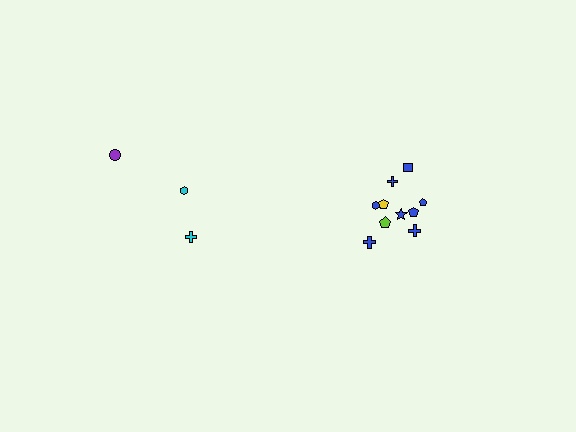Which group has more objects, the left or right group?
The right group.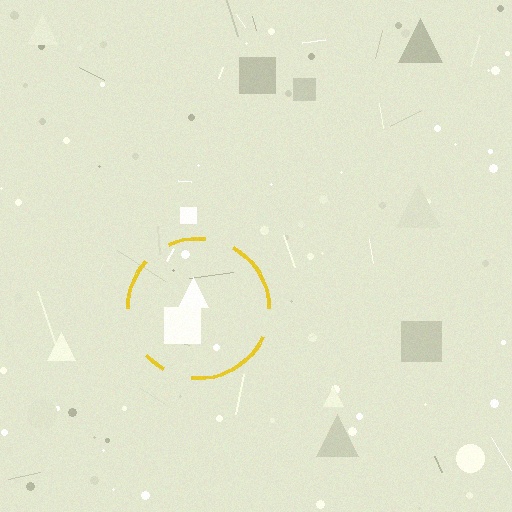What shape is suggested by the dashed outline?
The dashed outline suggests a circle.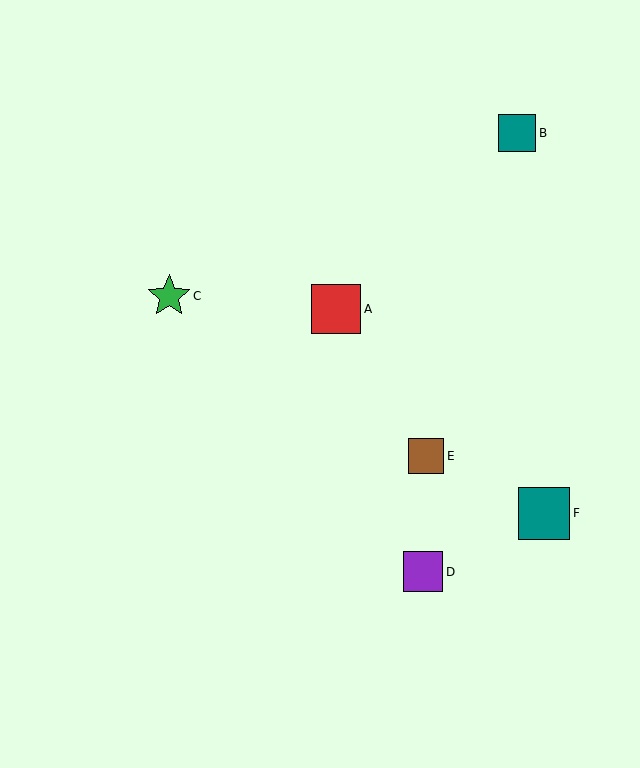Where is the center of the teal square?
The center of the teal square is at (517, 133).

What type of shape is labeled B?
Shape B is a teal square.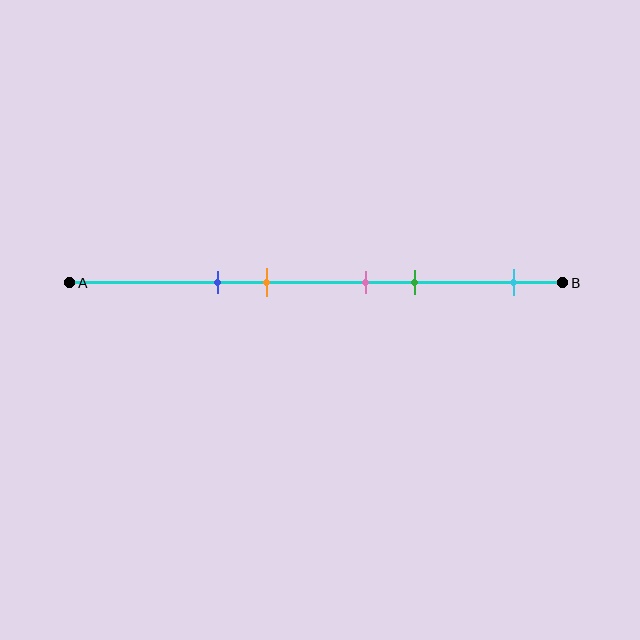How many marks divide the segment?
There are 5 marks dividing the segment.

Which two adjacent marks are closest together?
The pink and green marks are the closest adjacent pair.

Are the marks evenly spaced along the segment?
No, the marks are not evenly spaced.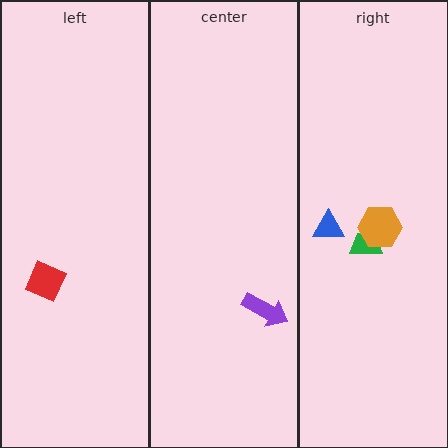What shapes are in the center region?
The purple arrow.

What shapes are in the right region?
The green trapezoid, the blue triangle, the orange hexagon.